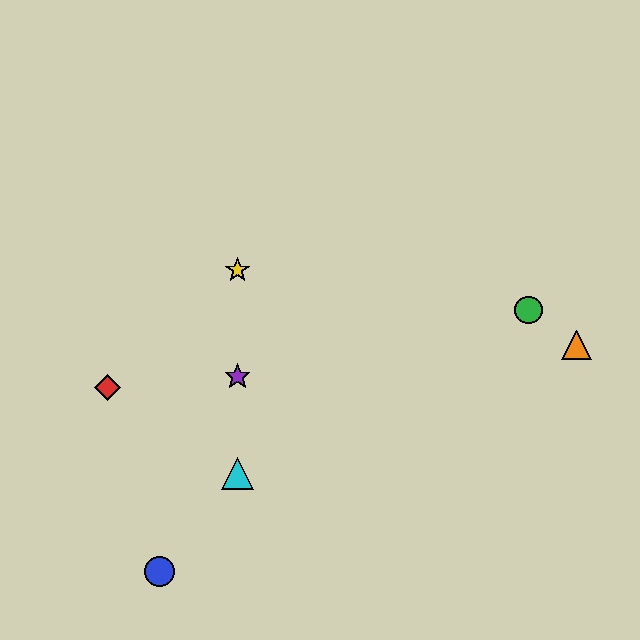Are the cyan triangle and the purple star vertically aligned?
Yes, both are at x≈238.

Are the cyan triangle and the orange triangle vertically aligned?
No, the cyan triangle is at x≈238 and the orange triangle is at x≈576.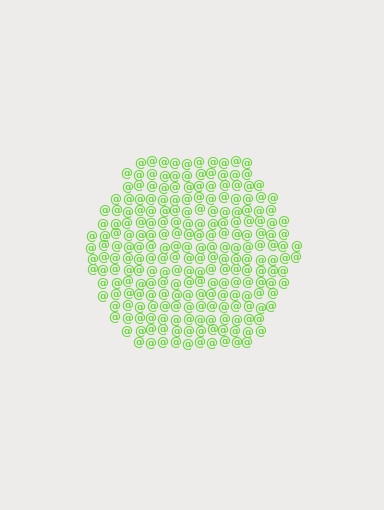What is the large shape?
The large shape is a hexagon.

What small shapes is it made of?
It is made of small at signs.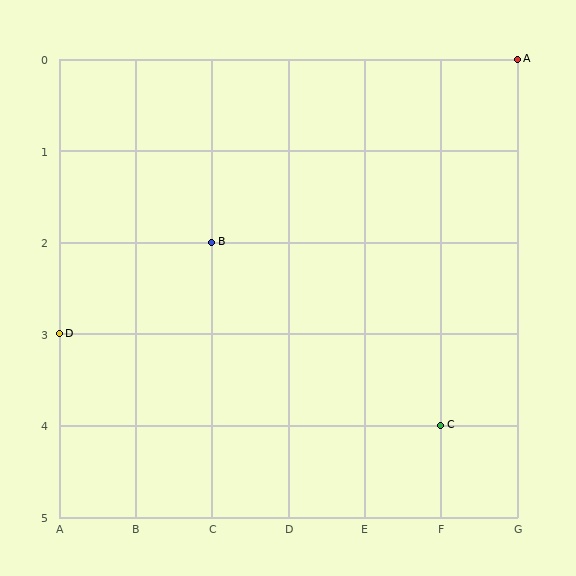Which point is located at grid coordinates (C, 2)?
Point B is at (C, 2).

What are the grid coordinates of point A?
Point A is at grid coordinates (G, 0).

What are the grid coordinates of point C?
Point C is at grid coordinates (F, 4).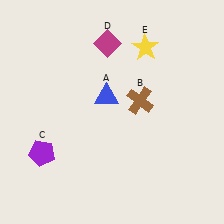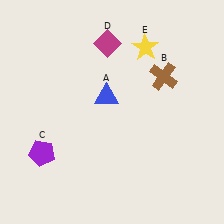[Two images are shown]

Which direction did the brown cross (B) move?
The brown cross (B) moved up.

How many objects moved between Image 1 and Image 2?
1 object moved between the two images.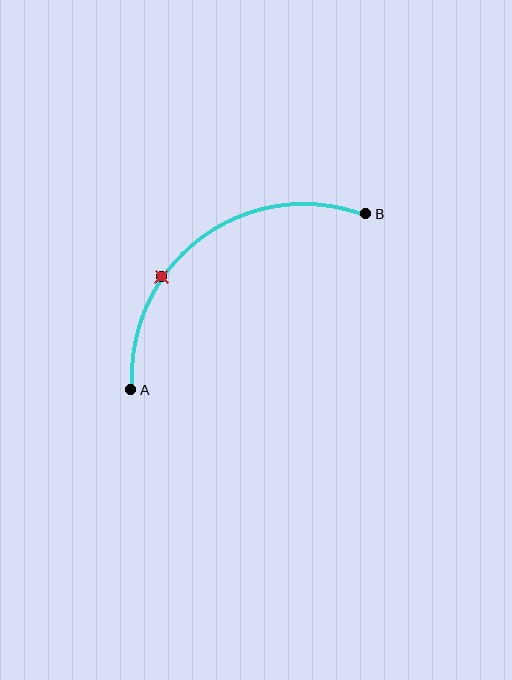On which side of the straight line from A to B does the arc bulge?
The arc bulges above and to the left of the straight line connecting A and B.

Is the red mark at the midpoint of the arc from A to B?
No. The red mark lies on the arc but is closer to endpoint A. The arc midpoint would be at the point on the curve equidistant along the arc from both A and B.